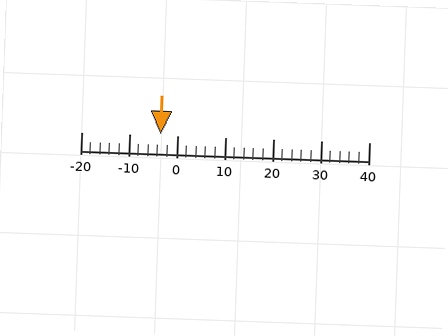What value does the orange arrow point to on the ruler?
The orange arrow points to approximately -4.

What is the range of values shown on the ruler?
The ruler shows values from -20 to 40.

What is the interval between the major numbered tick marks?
The major tick marks are spaced 10 units apart.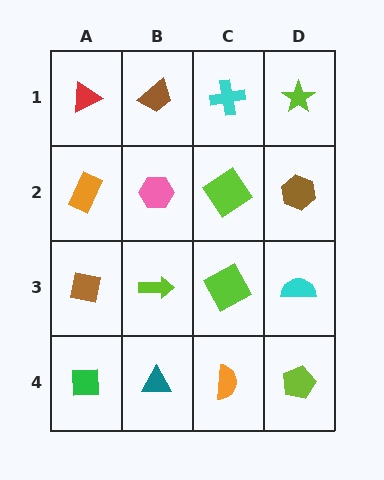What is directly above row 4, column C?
A lime square.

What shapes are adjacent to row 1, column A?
An orange rectangle (row 2, column A), a brown trapezoid (row 1, column B).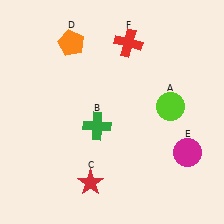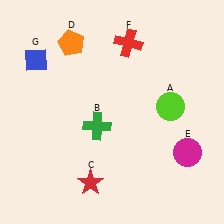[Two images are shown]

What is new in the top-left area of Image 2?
A blue diamond (G) was added in the top-left area of Image 2.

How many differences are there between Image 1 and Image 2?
There is 1 difference between the two images.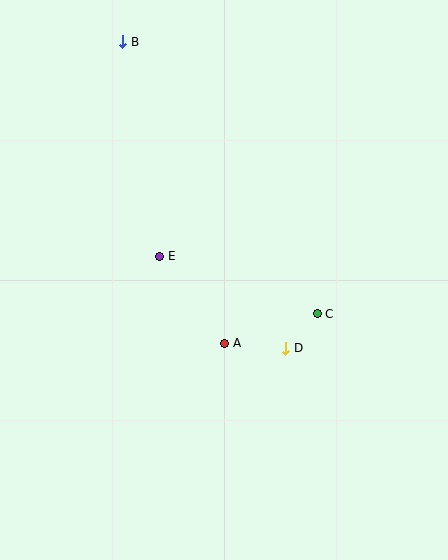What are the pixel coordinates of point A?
Point A is at (225, 343).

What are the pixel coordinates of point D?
Point D is at (286, 348).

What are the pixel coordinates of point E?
Point E is at (160, 256).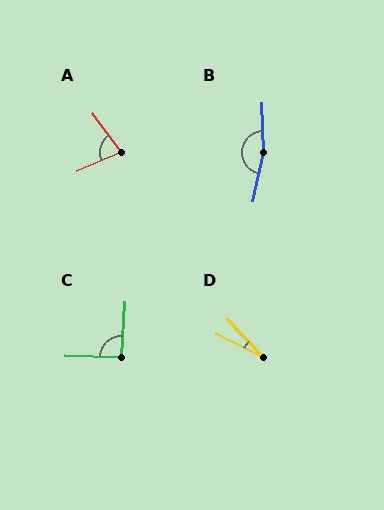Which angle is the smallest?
D, at approximately 20 degrees.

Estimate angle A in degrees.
Approximately 77 degrees.